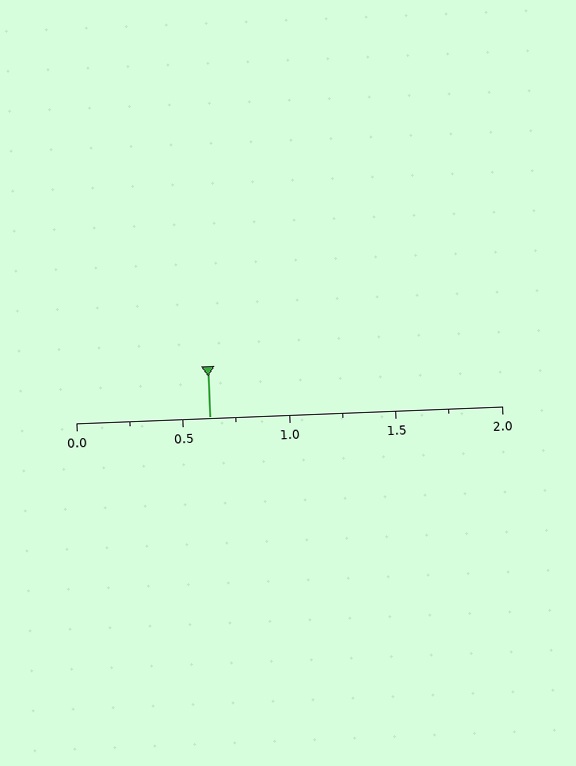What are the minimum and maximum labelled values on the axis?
The axis runs from 0.0 to 2.0.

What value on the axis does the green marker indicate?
The marker indicates approximately 0.62.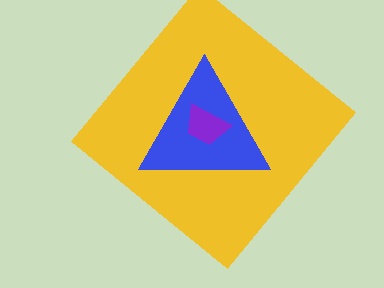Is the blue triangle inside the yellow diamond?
Yes.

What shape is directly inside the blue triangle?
The purple trapezoid.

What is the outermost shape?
The yellow diamond.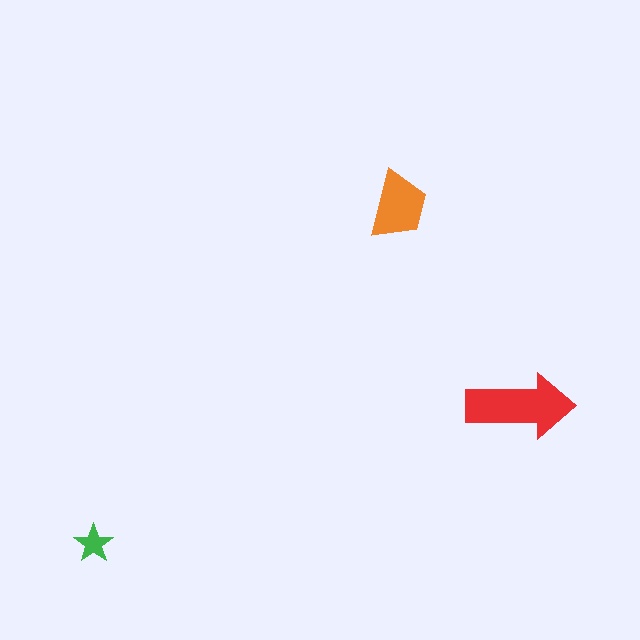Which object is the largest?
The red arrow.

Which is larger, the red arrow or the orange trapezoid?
The red arrow.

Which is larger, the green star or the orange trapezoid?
The orange trapezoid.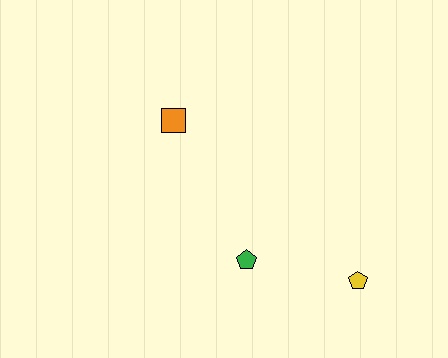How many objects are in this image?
There are 3 objects.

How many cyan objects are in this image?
There are no cyan objects.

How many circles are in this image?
There are no circles.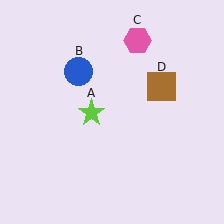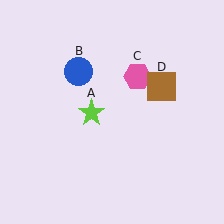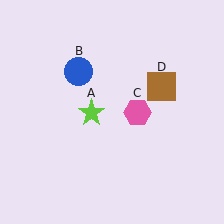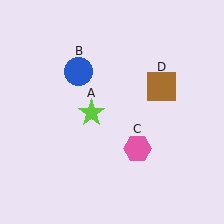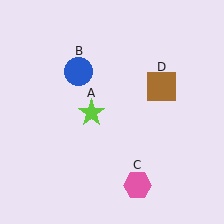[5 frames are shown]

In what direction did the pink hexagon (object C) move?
The pink hexagon (object C) moved down.